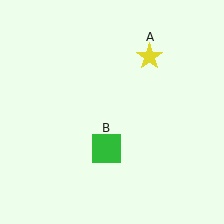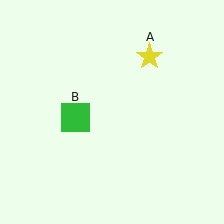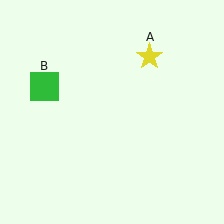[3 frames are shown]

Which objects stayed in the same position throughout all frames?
Yellow star (object A) remained stationary.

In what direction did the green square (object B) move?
The green square (object B) moved up and to the left.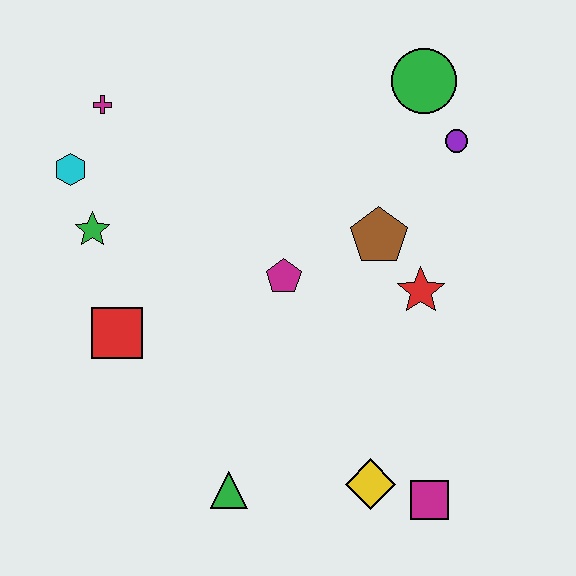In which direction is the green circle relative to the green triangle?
The green circle is above the green triangle.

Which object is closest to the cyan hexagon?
The green star is closest to the cyan hexagon.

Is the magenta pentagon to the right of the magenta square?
No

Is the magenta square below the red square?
Yes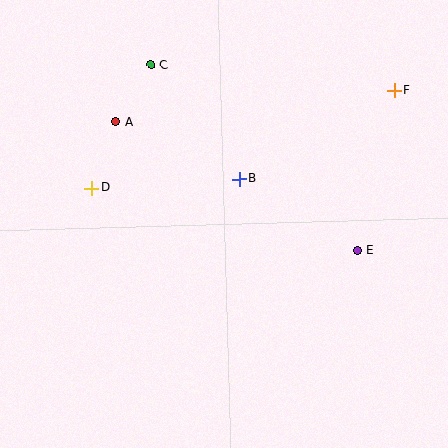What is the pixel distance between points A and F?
The distance between A and F is 281 pixels.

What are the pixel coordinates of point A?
Point A is at (116, 122).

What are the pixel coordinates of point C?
Point C is at (151, 65).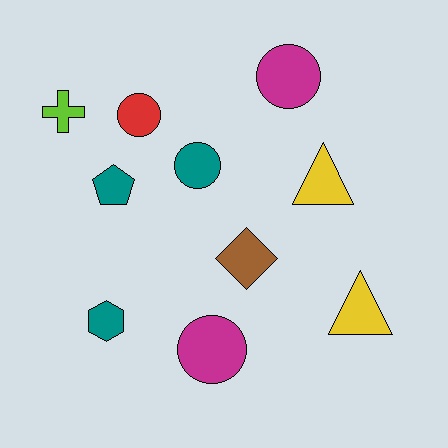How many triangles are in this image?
There are 2 triangles.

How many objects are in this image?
There are 10 objects.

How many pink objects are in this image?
There are no pink objects.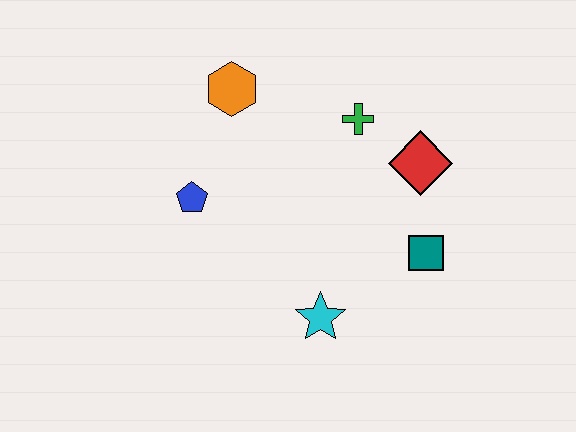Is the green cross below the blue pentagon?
No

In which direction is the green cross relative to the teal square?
The green cross is above the teal square.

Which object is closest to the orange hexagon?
The blue pentagon is closest to the orange hexagon.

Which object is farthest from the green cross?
The cyan star is farthest from the green cross.